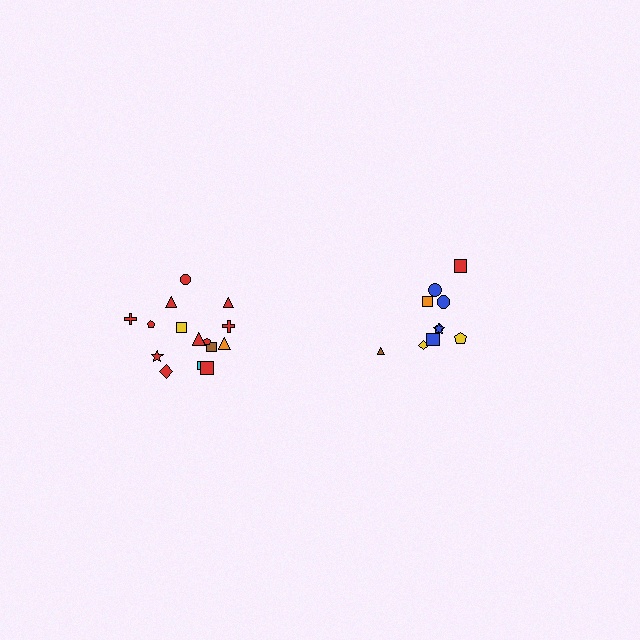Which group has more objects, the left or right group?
The left group.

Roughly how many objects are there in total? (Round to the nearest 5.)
Roughly 25 objects in total.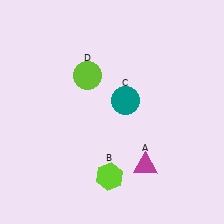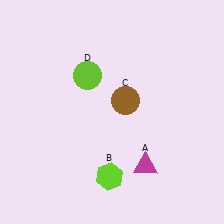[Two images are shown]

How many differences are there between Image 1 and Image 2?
There is 1 difference between the two images.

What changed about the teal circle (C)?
In Image 1, C is teal. In Image 2, it changed to brown.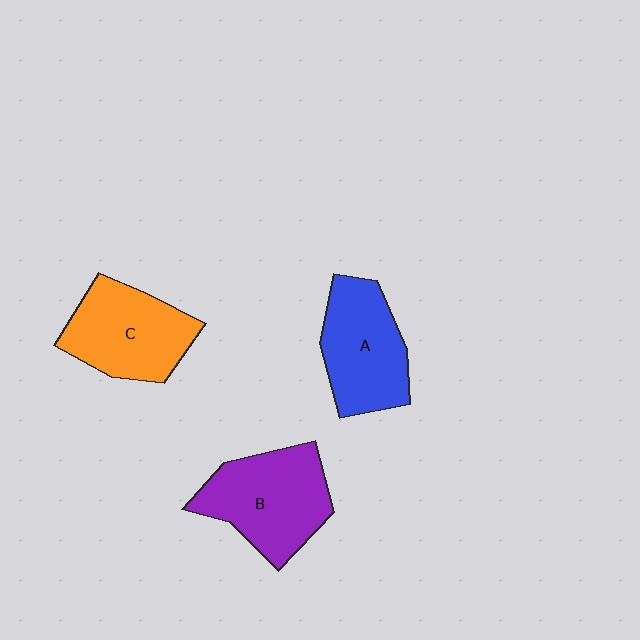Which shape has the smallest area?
Shape A (blue).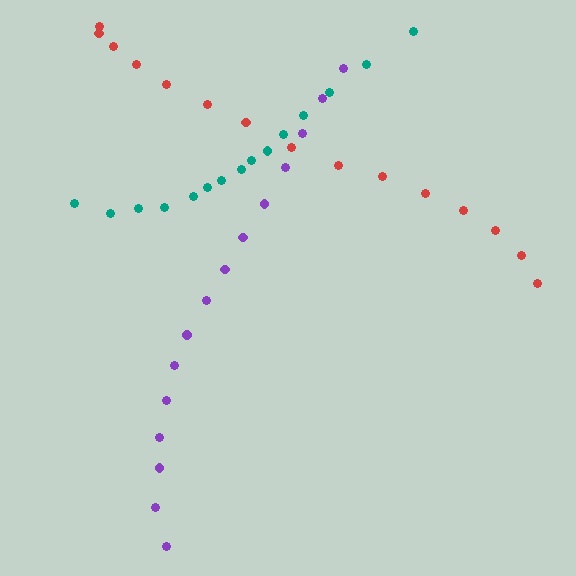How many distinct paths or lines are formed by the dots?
There are 3 distinct paths.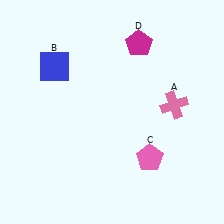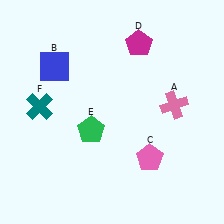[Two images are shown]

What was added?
A green pentagon (E), a teal cross (F) were added in Image 2.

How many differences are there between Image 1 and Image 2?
There are 2 differences between the two images.